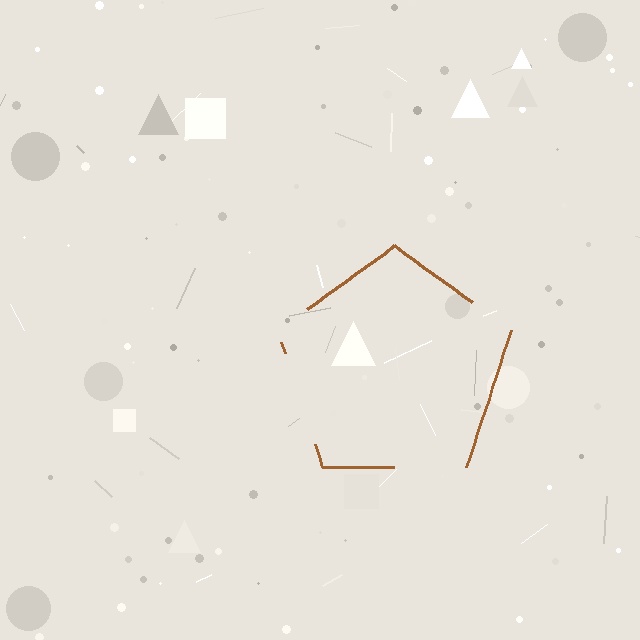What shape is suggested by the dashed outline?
The dashed outline suggests a pentagon.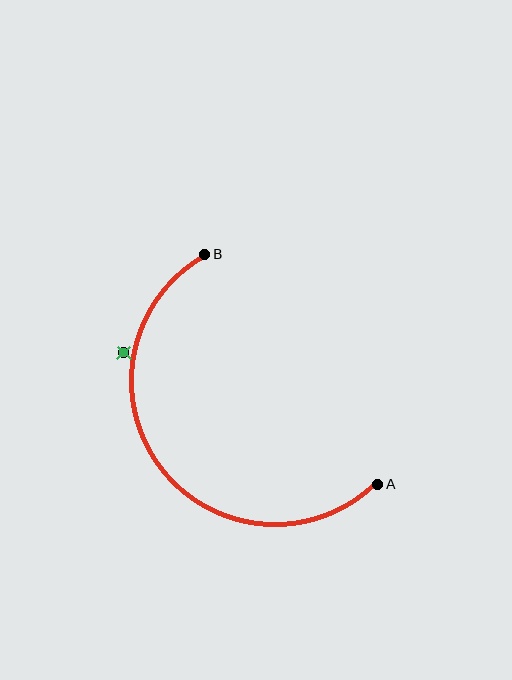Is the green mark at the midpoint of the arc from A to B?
No — the green mark does not lie on the arc at all. It sits slightly outside the curve.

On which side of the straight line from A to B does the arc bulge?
The arc bulges below and to the left of the straight line connecting A and B.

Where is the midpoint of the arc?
The arc midpoint is the point on the curve farthest from the straight line joining A and B. It sits below and to the left of that line.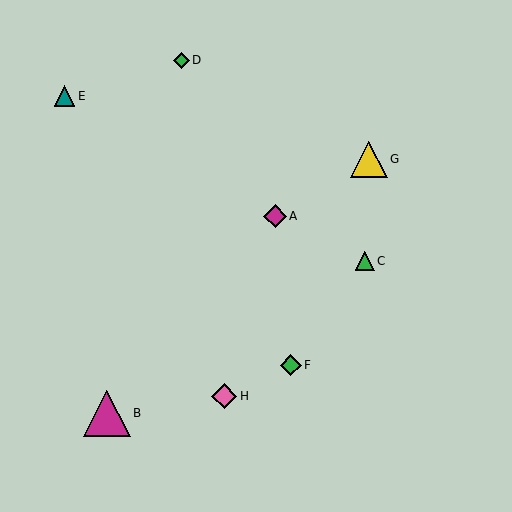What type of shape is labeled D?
Shape D is a green diamond.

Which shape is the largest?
The magenta triangle (labeled B) is the largest.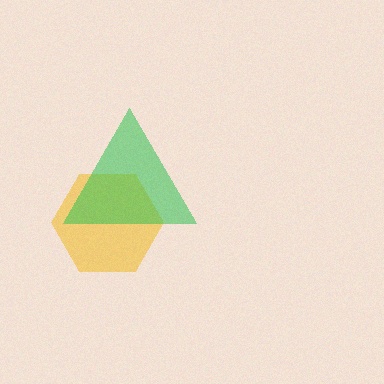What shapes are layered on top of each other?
The layered shapes are: a yellow hexagon, a green triangle.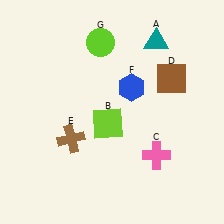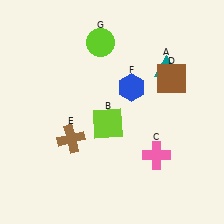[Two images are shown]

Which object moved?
The teal triangle (A) moved down.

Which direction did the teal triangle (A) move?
The teal triangle (A) moved down.